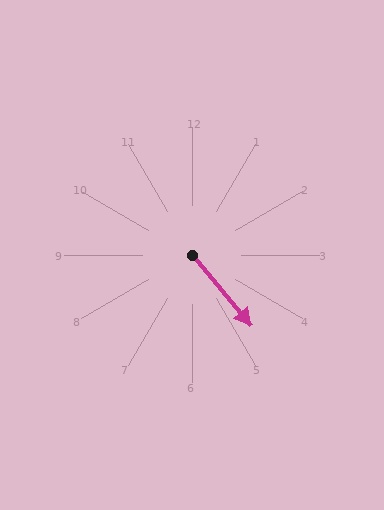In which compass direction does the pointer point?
Southeast.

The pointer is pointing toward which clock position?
Roughly 5 o'clock.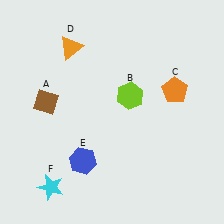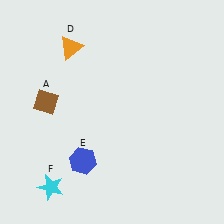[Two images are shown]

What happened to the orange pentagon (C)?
The orange pentagon (C) was removed in Image 2. It was in the top-right area of Image 1.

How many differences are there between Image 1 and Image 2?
There are 2 differences between the two images.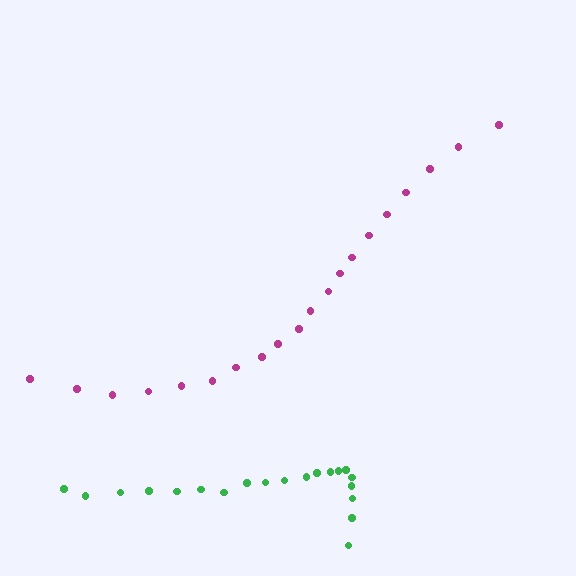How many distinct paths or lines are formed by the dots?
There are 2 distinct paths.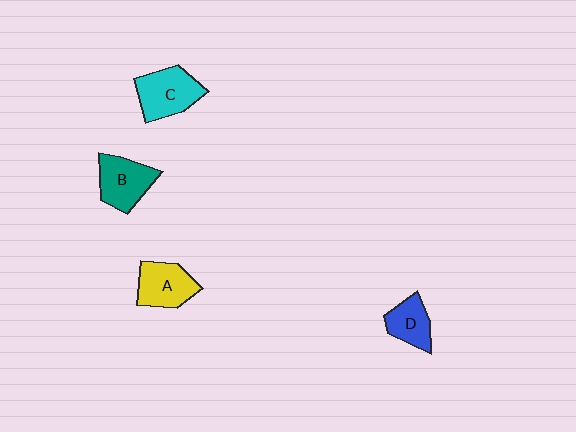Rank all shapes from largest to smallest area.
From largest to smallest: C (cyan), B (teal), A (yellow), D (blue).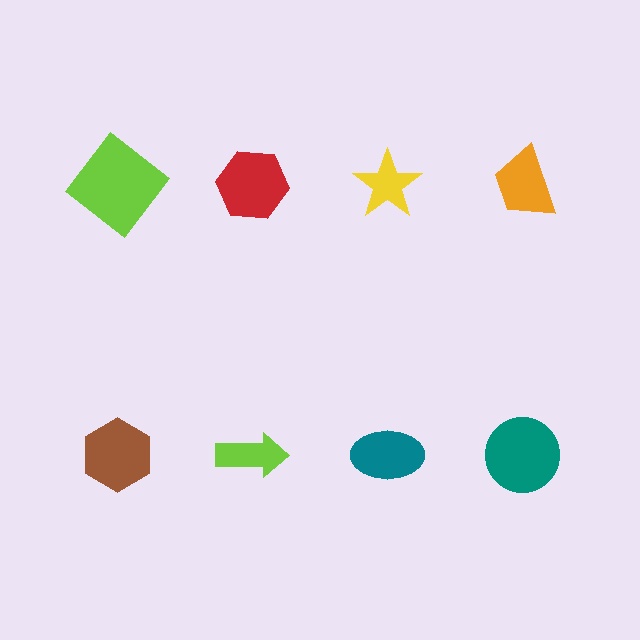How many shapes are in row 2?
4 shapes.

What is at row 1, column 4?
An orange trapezoid.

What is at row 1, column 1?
A lime diamond.